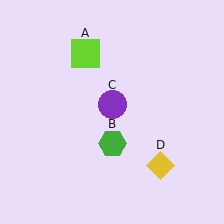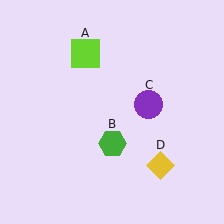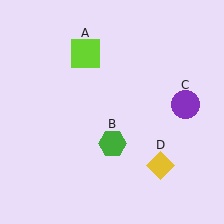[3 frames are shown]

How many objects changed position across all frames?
1 object changed position: purple circle (object C).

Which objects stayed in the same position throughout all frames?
Lime square (object A) and green hexagon (object B) and yellow diamond (object D) remained stationary.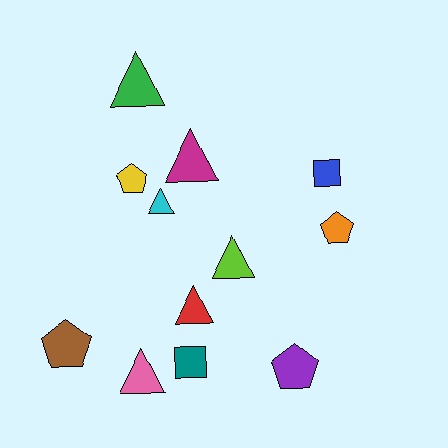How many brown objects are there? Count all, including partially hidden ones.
There is 1 brown object.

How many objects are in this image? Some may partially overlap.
There are 12 objects.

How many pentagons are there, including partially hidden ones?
There are 4 pentagons.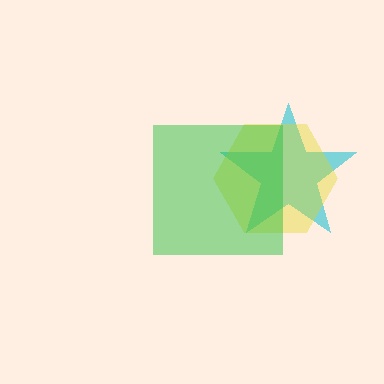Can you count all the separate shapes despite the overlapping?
Yes, there are 3 separate shapes.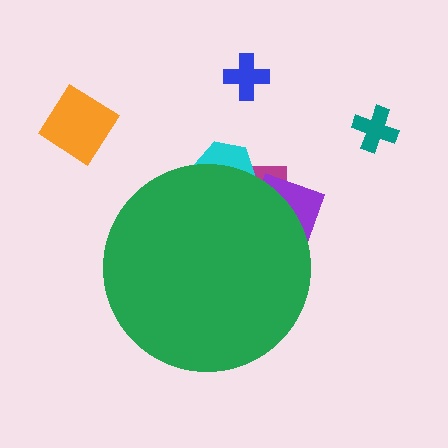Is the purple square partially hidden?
Yes, the purple square is partially hidden behind the green circle.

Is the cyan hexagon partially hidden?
Yes, the cyan hexagon is partially hidden behind the green circle.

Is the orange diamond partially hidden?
No, the orange diamond is fully visible.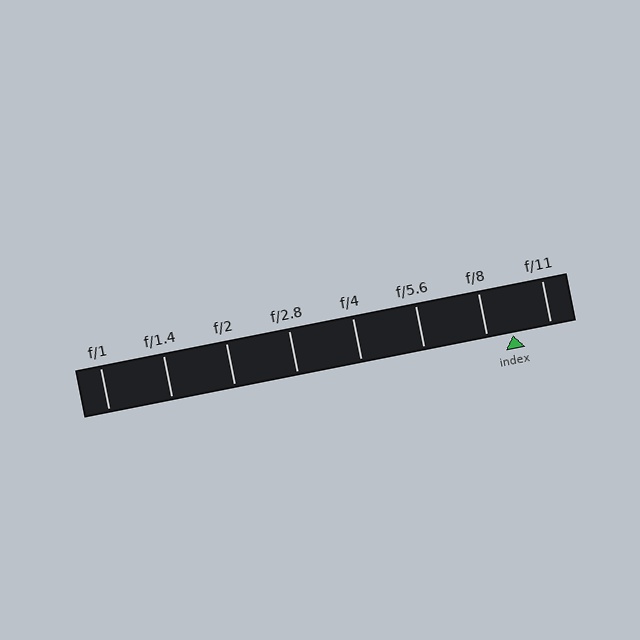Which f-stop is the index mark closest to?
The index mark is closest to f/8.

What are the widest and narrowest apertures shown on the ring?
The widest aperture shown is f/1 and the narrowest is f/11.